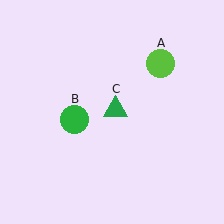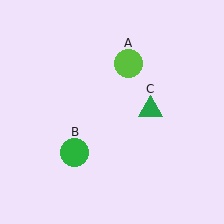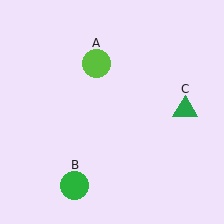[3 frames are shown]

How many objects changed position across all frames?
3 objects changed position: lime circle (object A), green circle (object B), green triangle (object C).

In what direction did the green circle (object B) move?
The green circle (object B) moved down.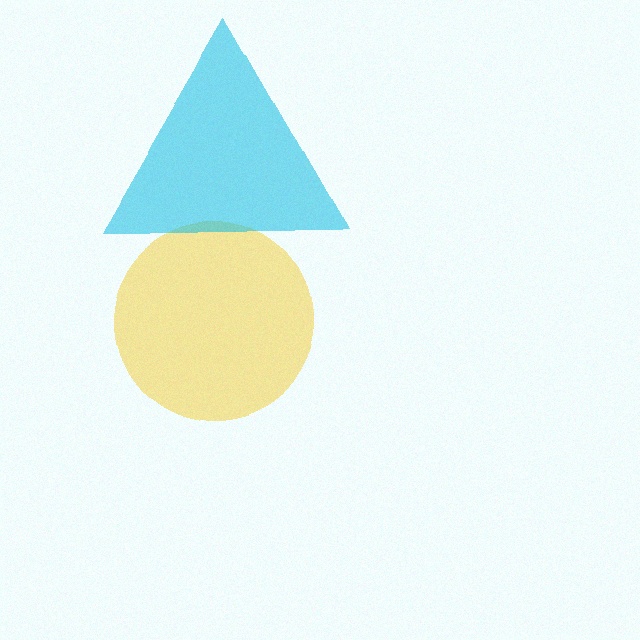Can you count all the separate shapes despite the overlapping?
Yes, there are 2 separate shapes.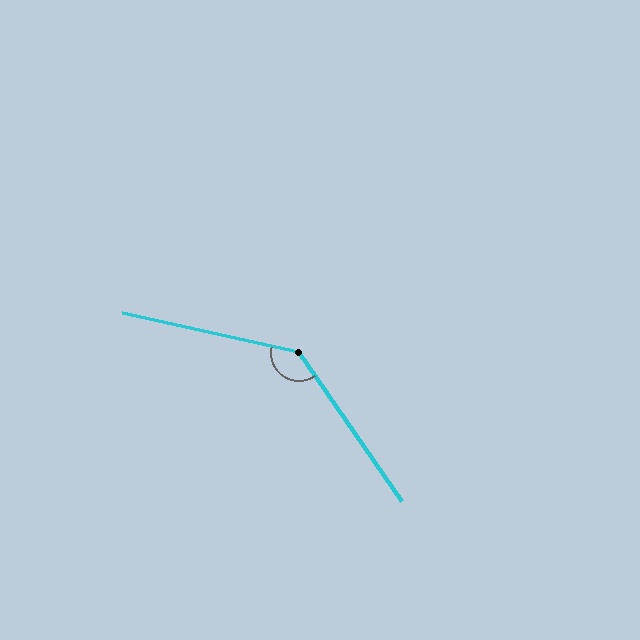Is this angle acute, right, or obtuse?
It is obtuse.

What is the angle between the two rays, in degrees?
Approximately 137 degrees.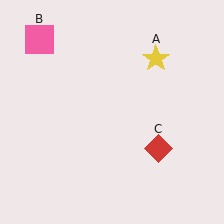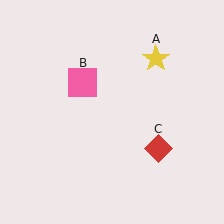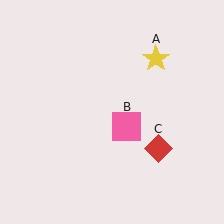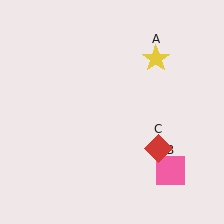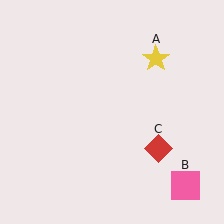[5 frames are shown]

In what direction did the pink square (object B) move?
The pink square (object B) moved down and to the right.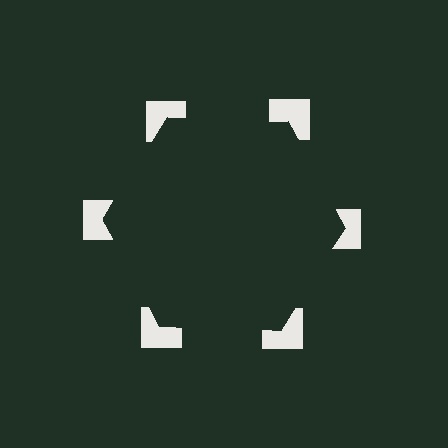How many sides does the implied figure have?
6 sides.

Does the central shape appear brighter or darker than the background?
It typically appears slightly darker than the background, even though no actual brightness change is drawn.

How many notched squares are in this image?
There are 6 — one at each vertex of the illusory hexagon.